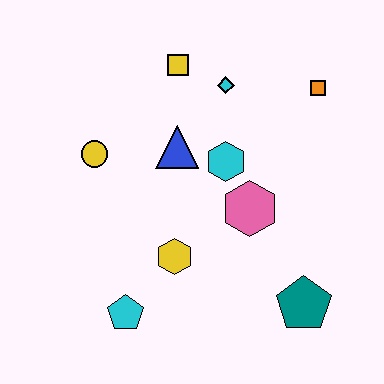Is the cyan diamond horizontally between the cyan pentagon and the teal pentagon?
Yes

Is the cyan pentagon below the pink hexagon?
Yes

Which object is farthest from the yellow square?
The teal pentagon is farthest from the yellow square.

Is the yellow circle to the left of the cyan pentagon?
Yes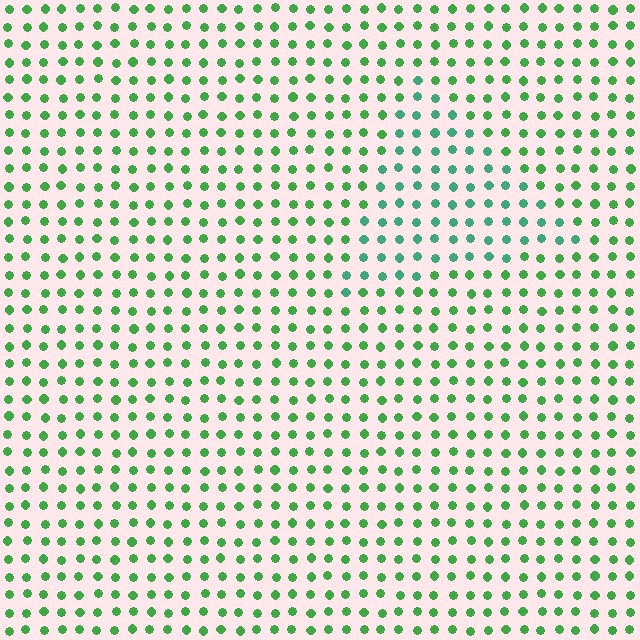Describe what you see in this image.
The image is filled with small green elements in a uniform arrangement. A triangle-shaped region is visible where the elements are tinted to a slightly different hue, forming a subtle color boundary.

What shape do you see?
I see a triangle.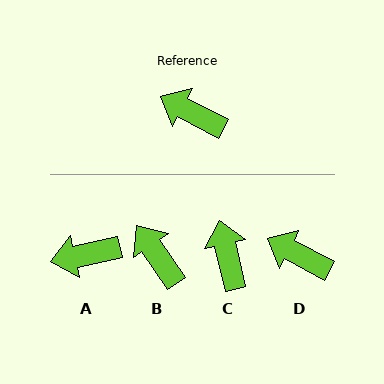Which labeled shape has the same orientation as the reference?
D.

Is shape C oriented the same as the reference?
No, it is off by about 49 degrees.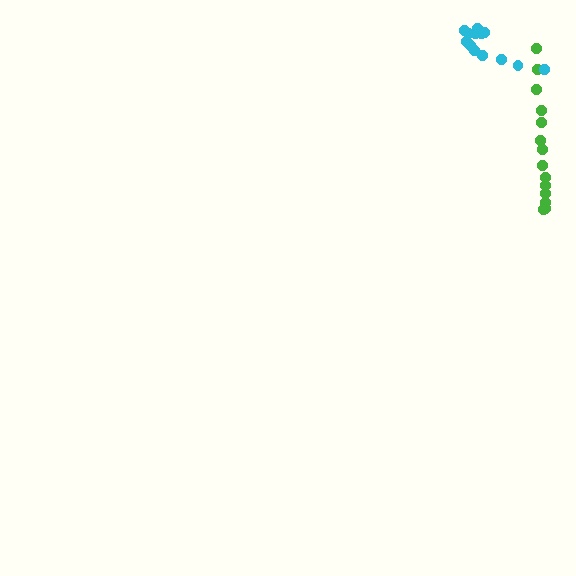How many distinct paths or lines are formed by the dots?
There are 2 distinct paths.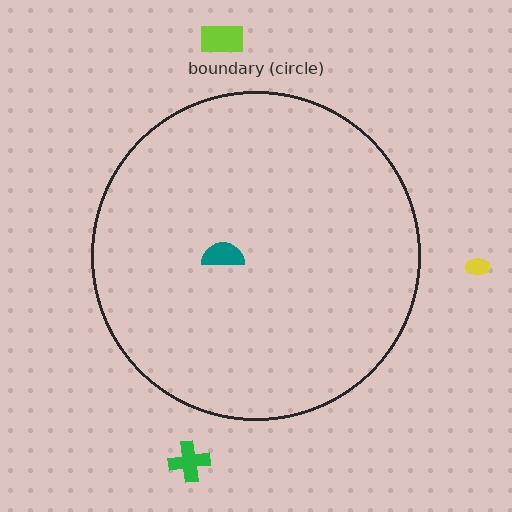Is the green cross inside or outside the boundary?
Outside.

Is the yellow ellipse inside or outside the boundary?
Outside.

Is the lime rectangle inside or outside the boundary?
Outside.